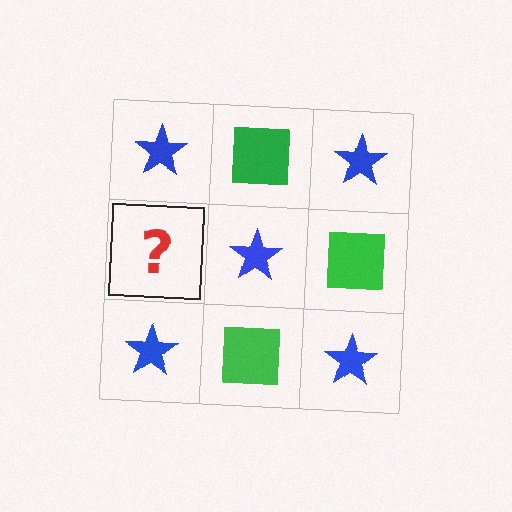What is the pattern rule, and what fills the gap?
The rule is that it alternates blue star and green square in a checkerboard pattern. The gap should be filled with a green square.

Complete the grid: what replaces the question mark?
The question mark should be replaced with a green square.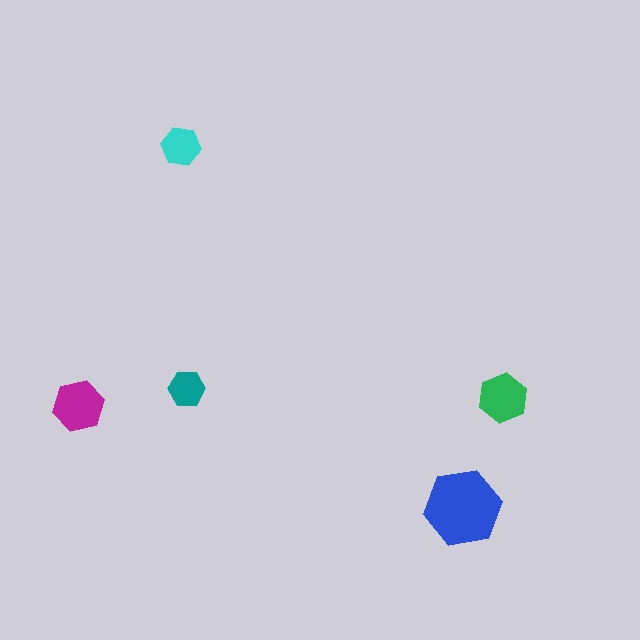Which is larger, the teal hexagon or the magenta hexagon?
The magenta one.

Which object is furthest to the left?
The magenta hexagon is leftmost.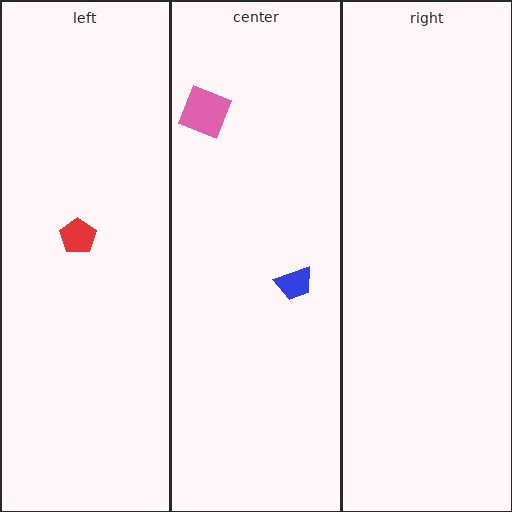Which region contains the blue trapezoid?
The center region.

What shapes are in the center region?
The blue trapezoid, the pink diamond.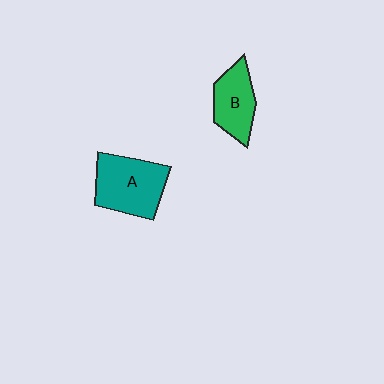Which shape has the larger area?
Shape A (teal).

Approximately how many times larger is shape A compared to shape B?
Approximately 1.4 times.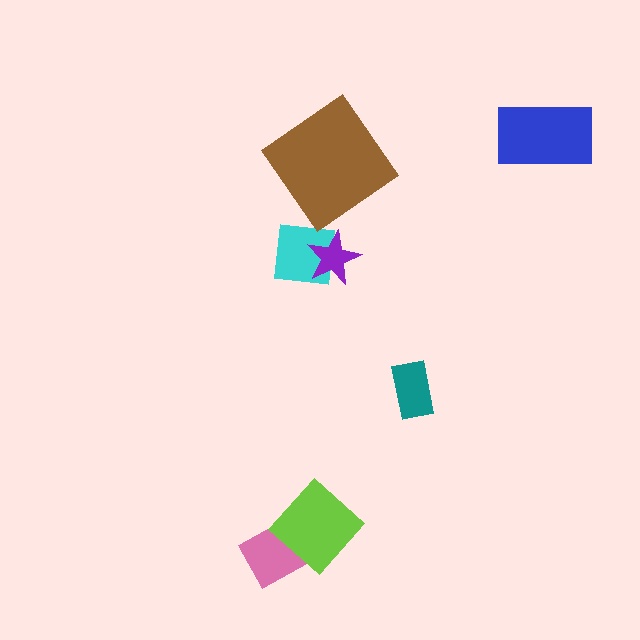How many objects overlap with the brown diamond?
0 objects overlap with the brown diamond.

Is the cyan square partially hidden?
Yes, it is partially covered by another shape.